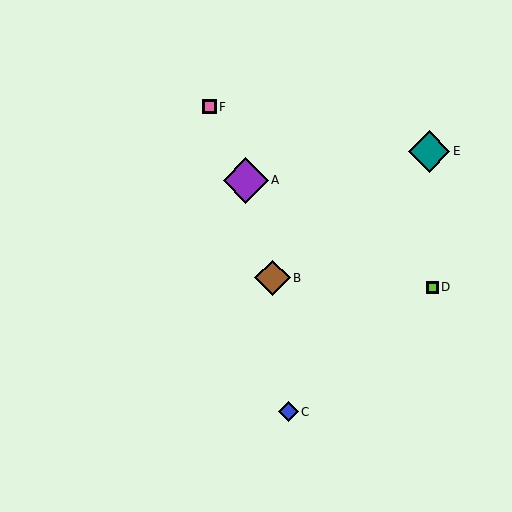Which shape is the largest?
The purple diamond (labeled A) is the largest.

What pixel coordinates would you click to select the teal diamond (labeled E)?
Click at (429, 151) to select the teal diamond E.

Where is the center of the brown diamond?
The center of the brown diamond is at (273, 278).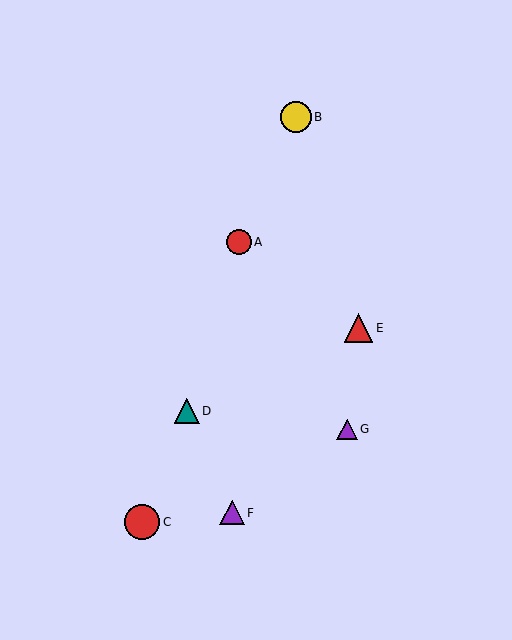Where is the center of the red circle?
The center of the red circle is at (142, 522).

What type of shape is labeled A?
Shape A is a red circle.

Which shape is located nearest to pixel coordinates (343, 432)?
The purple triangle (labeled G) at (347, 429) is nearest to that location.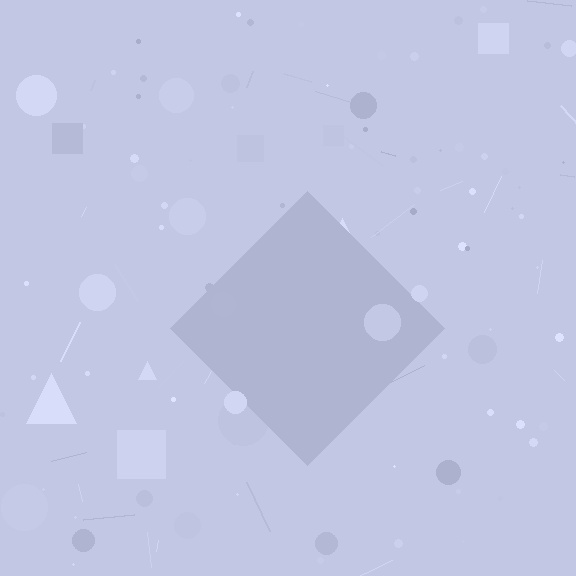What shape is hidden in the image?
A diamond is hidden in the image.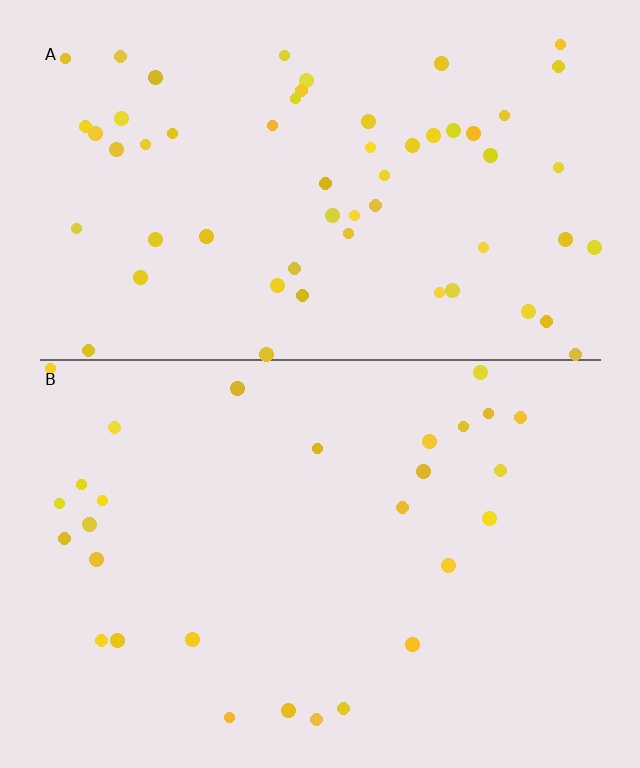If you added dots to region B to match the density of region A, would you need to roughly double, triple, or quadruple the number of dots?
Approximately double.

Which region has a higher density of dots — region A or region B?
A (the top).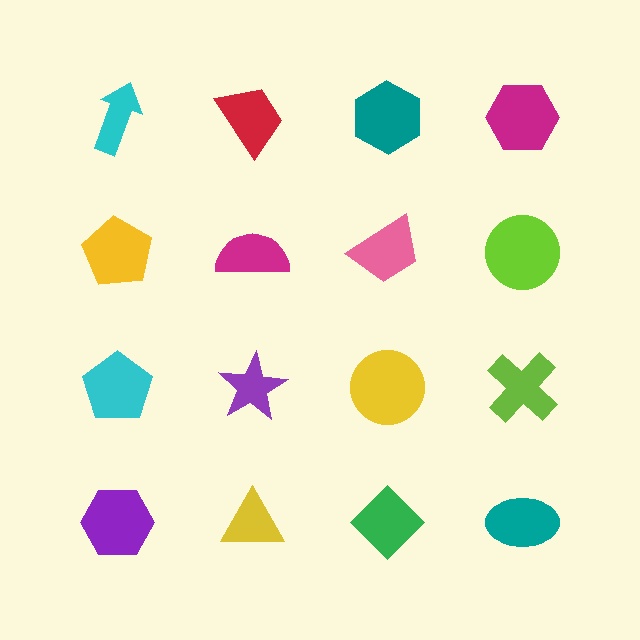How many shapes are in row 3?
4 shapes.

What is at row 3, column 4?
A lime cross.